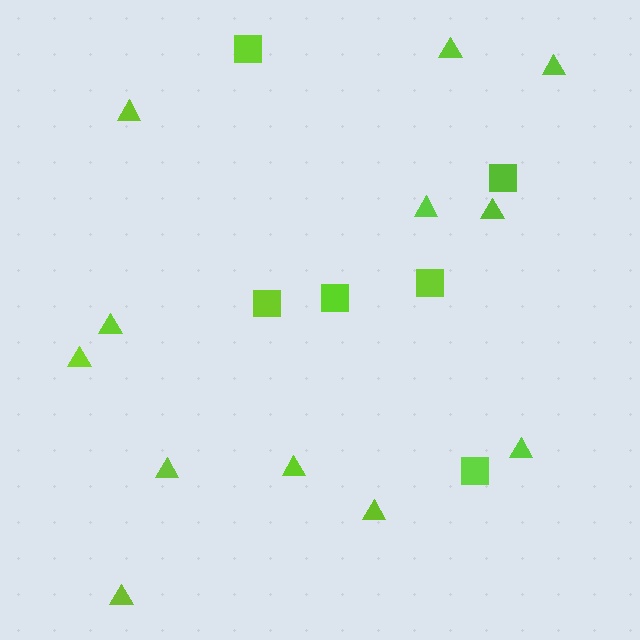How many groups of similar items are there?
There are 2 groups: one group of triangles (12) and one group of squares (6).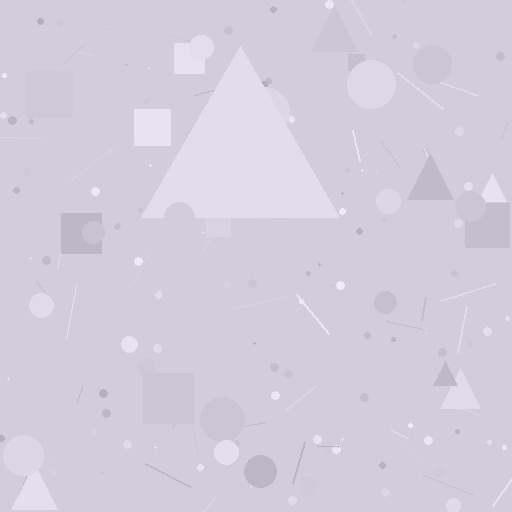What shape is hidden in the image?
A triangle is hidden in the image.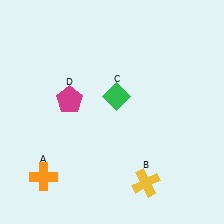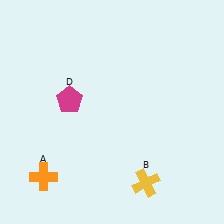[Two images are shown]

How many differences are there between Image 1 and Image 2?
There is 1 difference between the two images.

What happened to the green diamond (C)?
The green diamond (C) was removed in Image 2. It was in the top-right area of Image 1.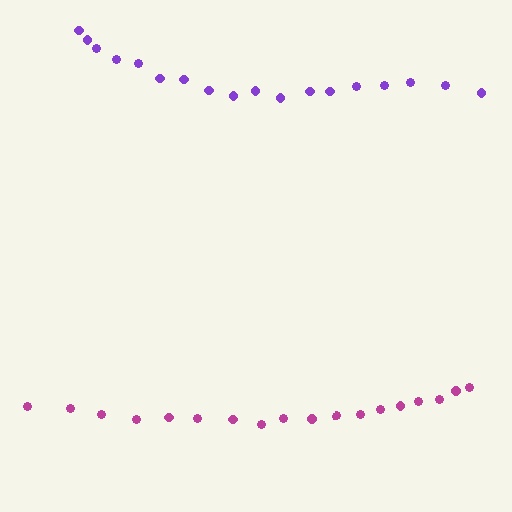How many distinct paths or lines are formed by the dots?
There are 2 distinct paths.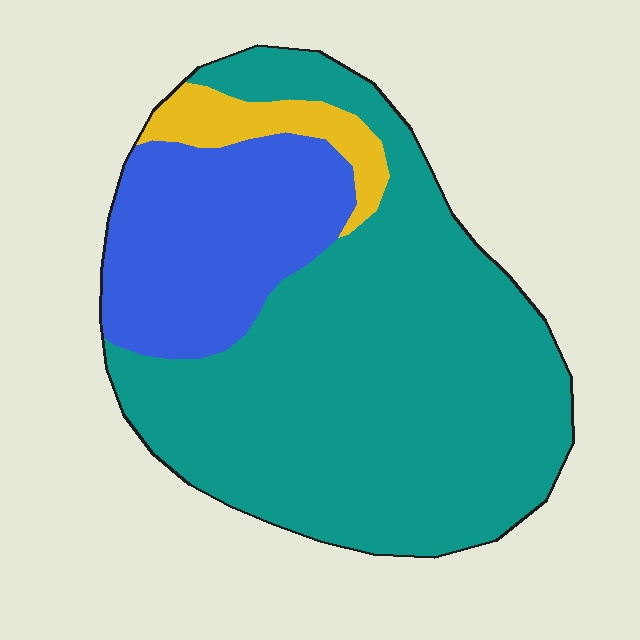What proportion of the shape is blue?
Blue covers 25% of the shape.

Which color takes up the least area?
Yellow, at roughly 5%.